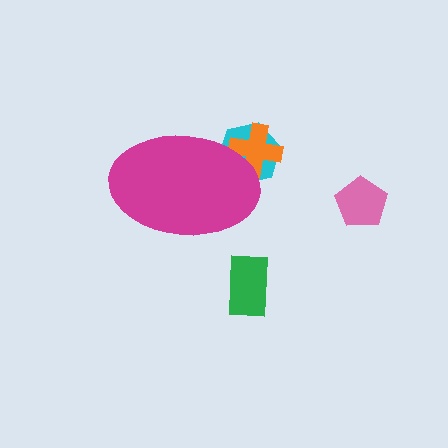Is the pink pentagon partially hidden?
No, the pink pentagon is fully visible.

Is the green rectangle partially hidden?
No, the green rectangle is fully visible.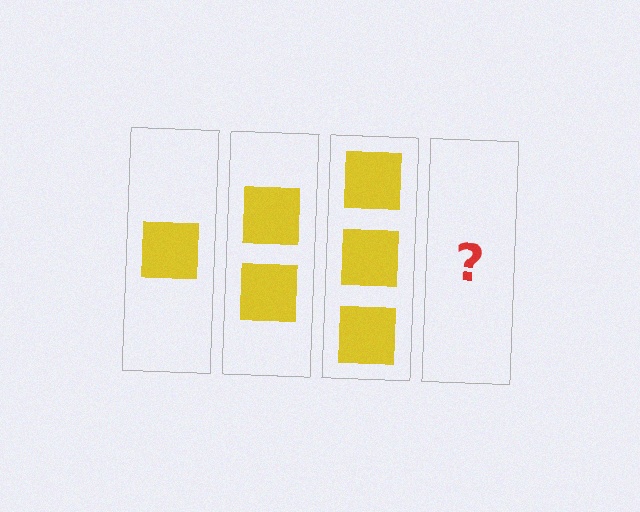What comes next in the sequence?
The next element should be 4 squares.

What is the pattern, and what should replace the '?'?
The pattern is that each step adds one more square. The '?' should be 4 squares.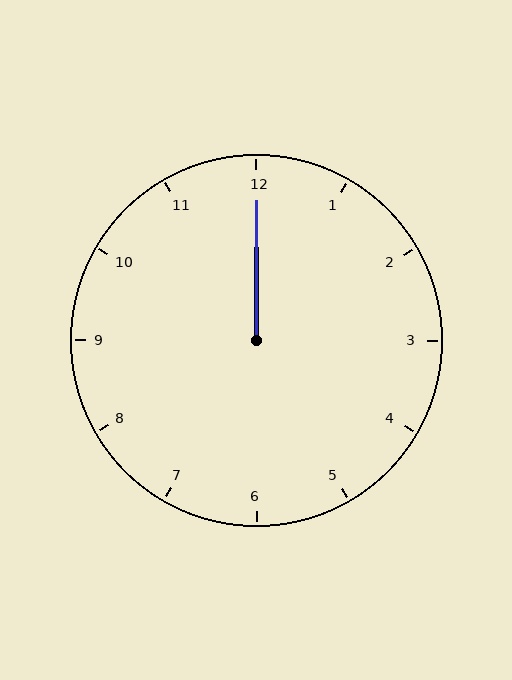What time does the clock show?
12:00.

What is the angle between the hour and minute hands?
Approximately 0 degrees.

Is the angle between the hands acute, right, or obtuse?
It is acute.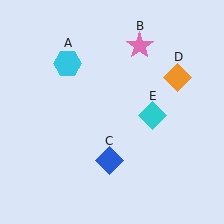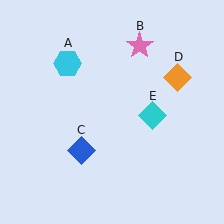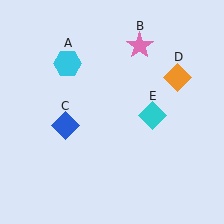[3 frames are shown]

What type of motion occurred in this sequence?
The blue diamond (object C) rotated clockwise around the center of the scene.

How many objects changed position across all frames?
1 object changed position: blue diamond (object C).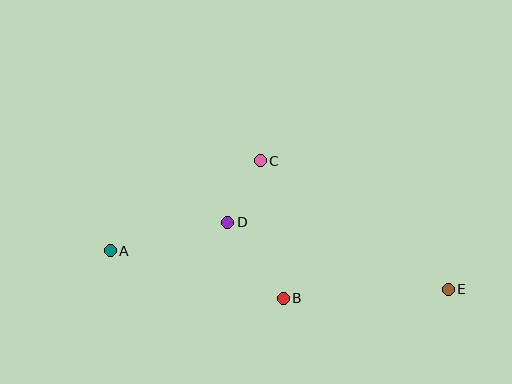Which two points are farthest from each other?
Points A and E are farthest from each other.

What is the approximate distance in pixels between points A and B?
The distance between A and B is approximately 179 pixels.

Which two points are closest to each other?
Points C and D are closest to each other.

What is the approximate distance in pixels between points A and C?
The distance between A and C is approximately 175 pixels.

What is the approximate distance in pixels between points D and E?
The distance between D and E is approximately 230 pixels.